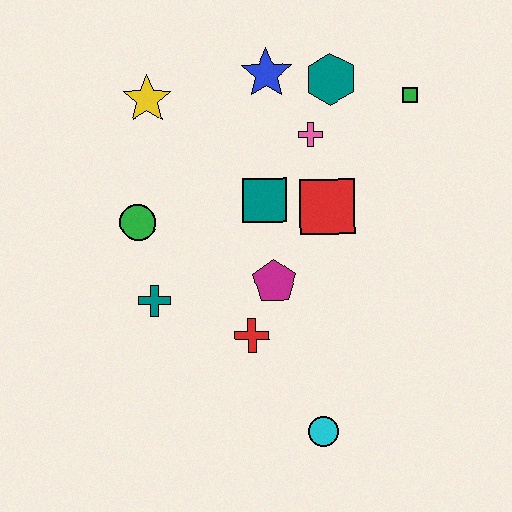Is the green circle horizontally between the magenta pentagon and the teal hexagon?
No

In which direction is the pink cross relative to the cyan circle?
The pink cross is above the cyan circle.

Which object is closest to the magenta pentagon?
The red cross is closest to the magenta pentagon.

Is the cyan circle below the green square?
Yes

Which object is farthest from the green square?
The cyan circle is farthest from the green square.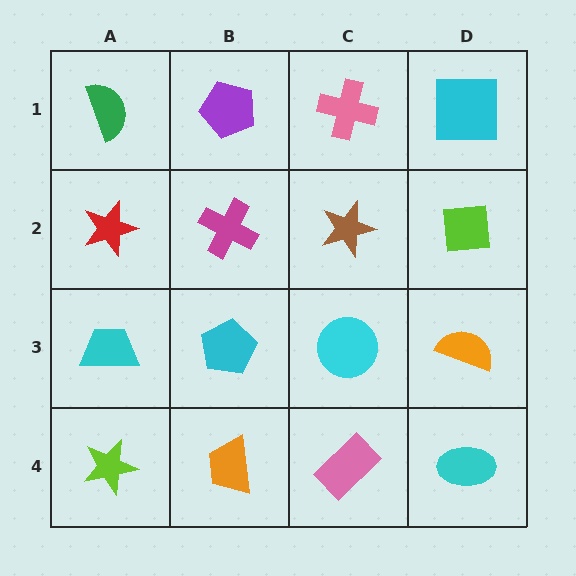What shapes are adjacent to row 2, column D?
A cyan square (row 1, column D), an orange semicircle (row 3, column D), a brown star (row 2, column C).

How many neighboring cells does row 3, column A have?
3.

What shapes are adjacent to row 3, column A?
A red star (row 2, column A), a lime star (row 4, column A), a cyan pentagon (row 3, column B).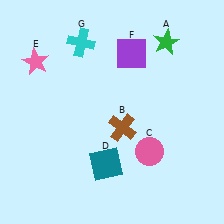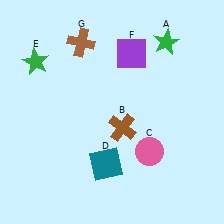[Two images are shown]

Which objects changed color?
E changed from pink to green. G changed from cyan to brown.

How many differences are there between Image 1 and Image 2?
There are 2 differences between the two images.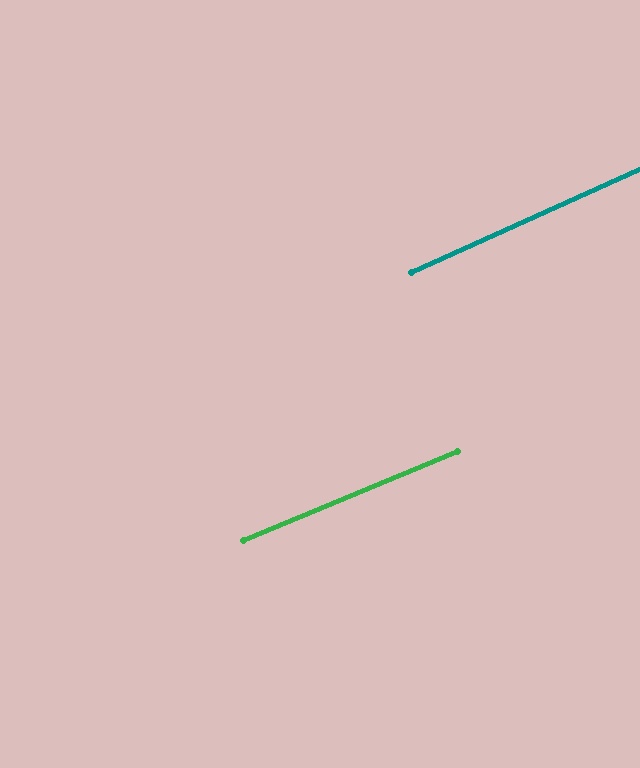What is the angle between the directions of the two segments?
Approximately 2 degrees.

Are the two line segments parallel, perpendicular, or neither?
Parallel — their directions differ by only 1.5°.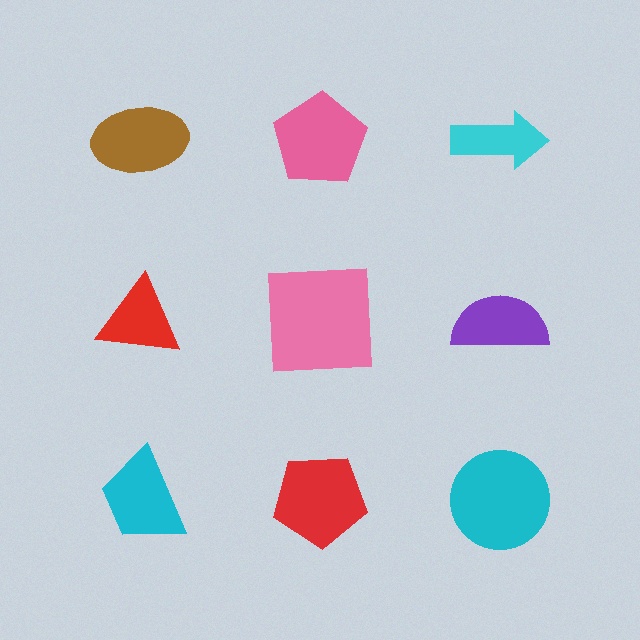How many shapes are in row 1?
3 shapes.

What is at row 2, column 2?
A pink square.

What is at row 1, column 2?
A pink pentagon.